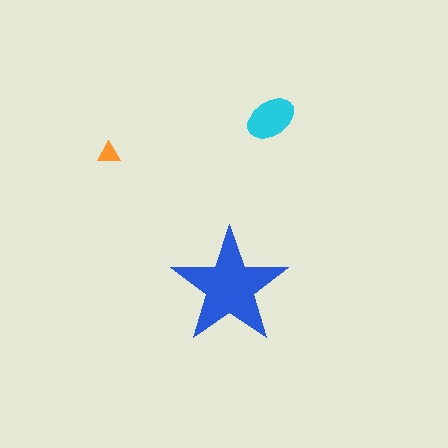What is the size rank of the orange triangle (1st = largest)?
3rd.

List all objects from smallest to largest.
The orange triangle, the cyan ellipse, the blue star.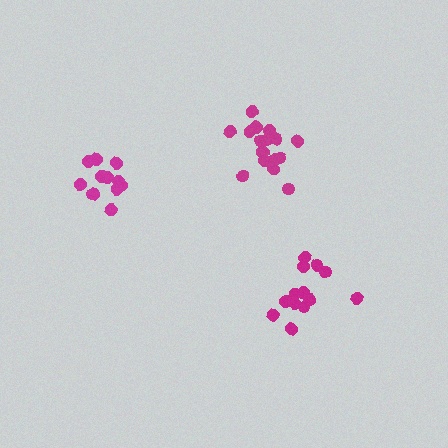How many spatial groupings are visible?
There are 3 spatial groupings.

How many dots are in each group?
Group 1: 12 dots, Group 2: 14 dots, Group 3: 17 dots (43 total).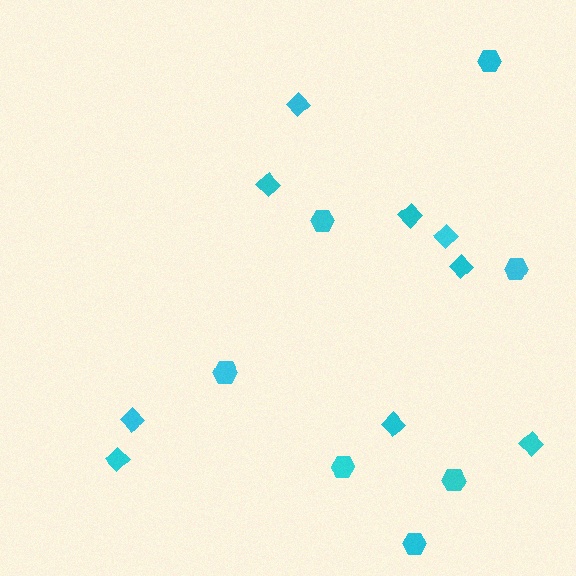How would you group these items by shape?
There are 2 groups: one group of diamonds (9) and one group of hexagons (7).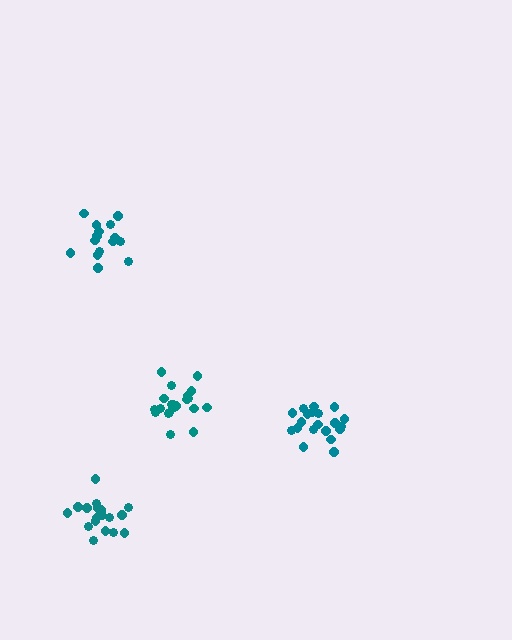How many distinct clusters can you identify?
There are 4 distinct clusters.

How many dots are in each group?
Group 1: 21 dots, Group 2: 15 dots, Group 3: 20 dots, Group 4: 18 dots (74 total).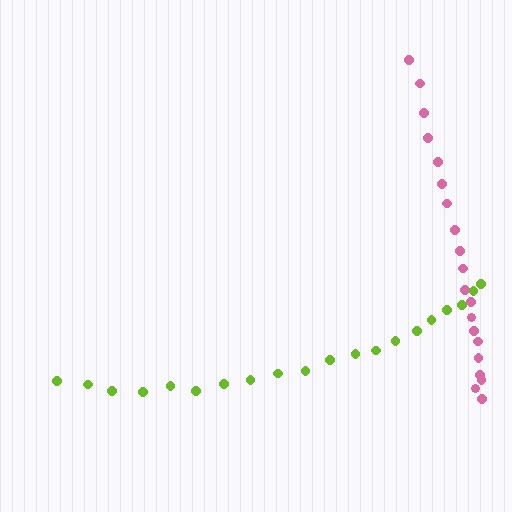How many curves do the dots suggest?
There are 2 distinct paths.